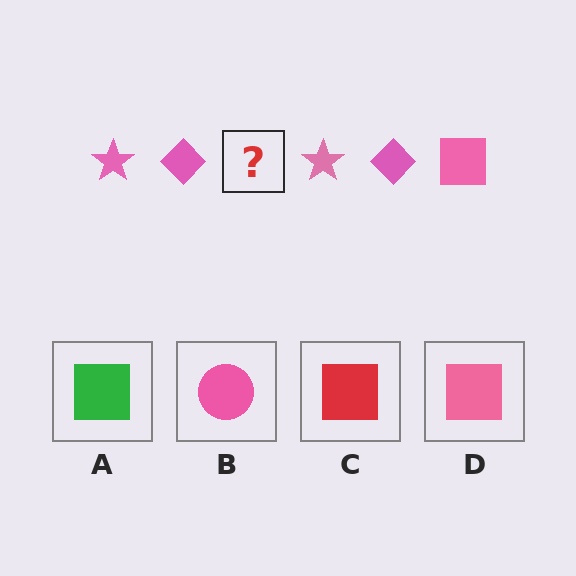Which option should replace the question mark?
Option D.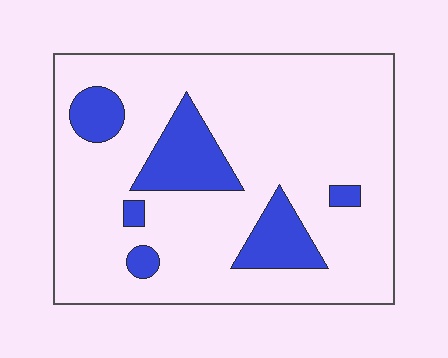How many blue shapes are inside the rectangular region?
6.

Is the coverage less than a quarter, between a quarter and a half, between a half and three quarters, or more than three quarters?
Less than a quarter.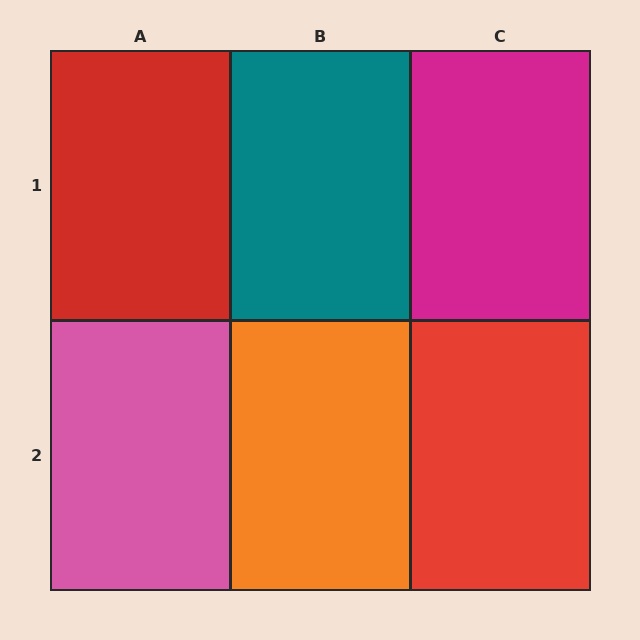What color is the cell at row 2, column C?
Red.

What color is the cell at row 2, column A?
Pink.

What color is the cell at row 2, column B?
Orange.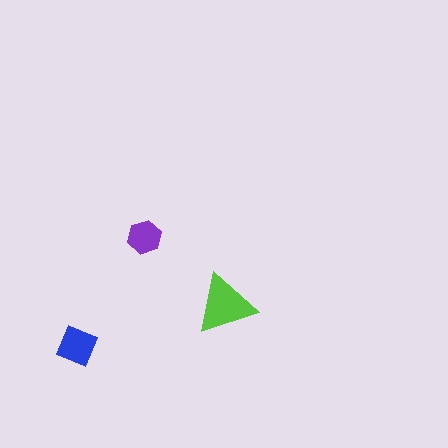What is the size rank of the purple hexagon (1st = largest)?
3rd.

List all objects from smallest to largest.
The purple hexagon, the blue square, the lime triangle.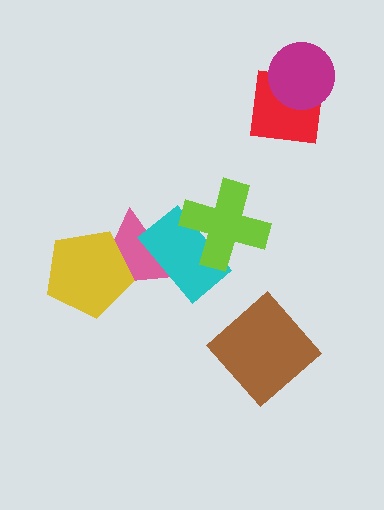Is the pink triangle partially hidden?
Yes, it is partially covered by another shape.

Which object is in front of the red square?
The magenta circle is in front of the red square.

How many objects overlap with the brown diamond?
0 objects overlap with the brown diamond.